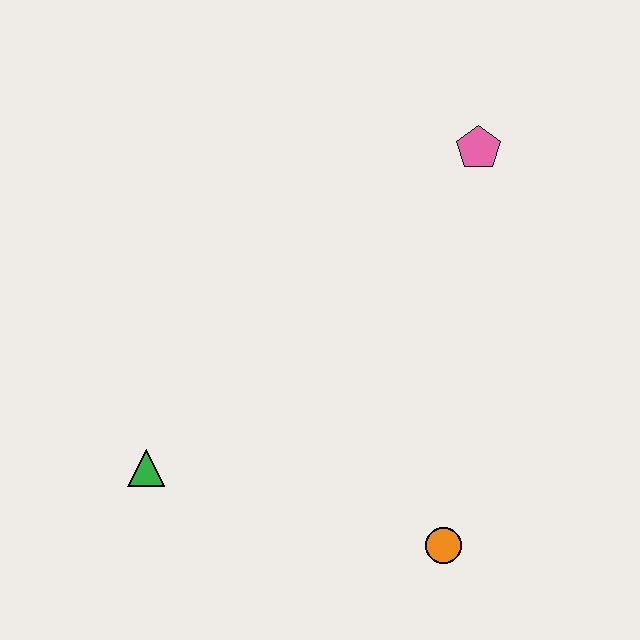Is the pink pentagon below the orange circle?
No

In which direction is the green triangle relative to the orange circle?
The green triangle is to the left of the orange circle.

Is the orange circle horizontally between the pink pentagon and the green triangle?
Yes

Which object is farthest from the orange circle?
The pink pentagon is farthest from the orange circle.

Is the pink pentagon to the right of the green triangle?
Yes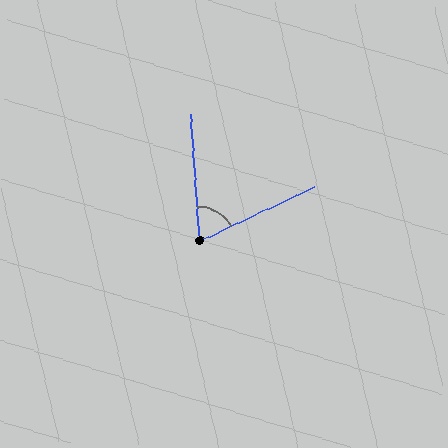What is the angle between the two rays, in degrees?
Approximately 69 degrees.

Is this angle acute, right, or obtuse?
It is acute.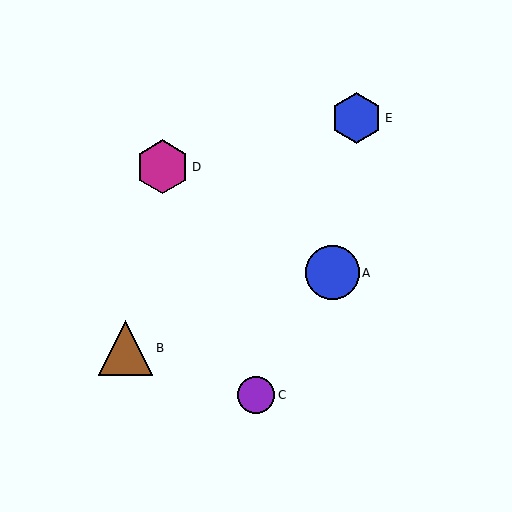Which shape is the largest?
The brown triangle (labeled B) is the largest.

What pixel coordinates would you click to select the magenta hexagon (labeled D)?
Click at (163, 167) to select the magenta hexagon D.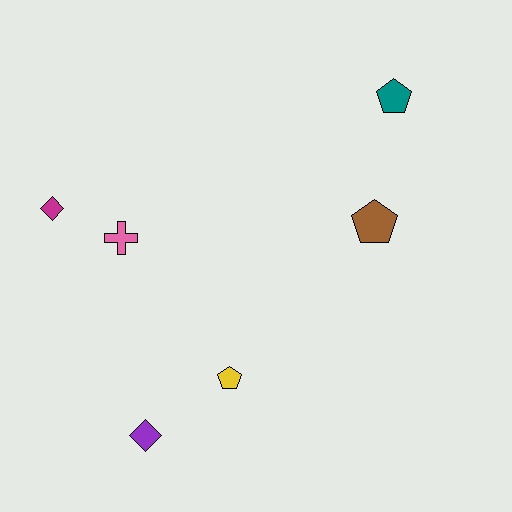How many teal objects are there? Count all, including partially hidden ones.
There is 1 teal object.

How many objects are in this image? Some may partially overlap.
There are 6 objects.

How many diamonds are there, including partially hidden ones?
There are 2 diamonds.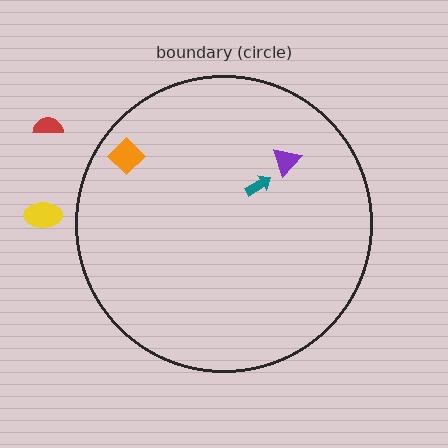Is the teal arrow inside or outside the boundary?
Inside.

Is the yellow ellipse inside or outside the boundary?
Outside.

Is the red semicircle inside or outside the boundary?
Outside.